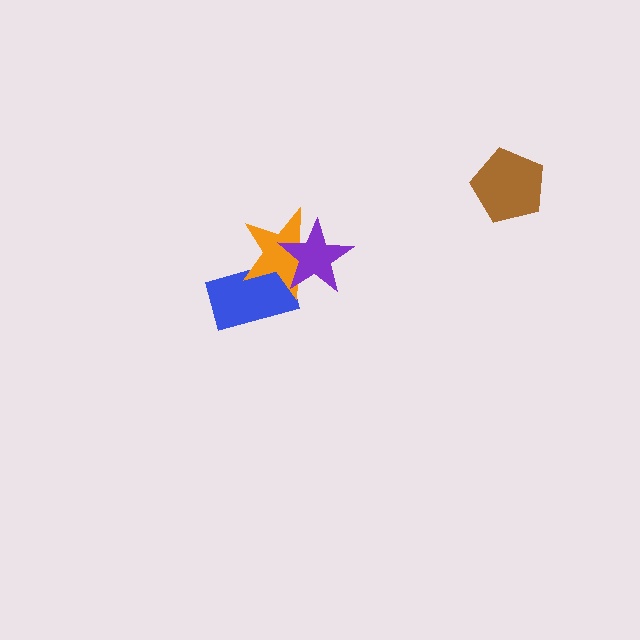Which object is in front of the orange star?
The purple star is in front of the orange star.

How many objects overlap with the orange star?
2 objects overlap with the orange star.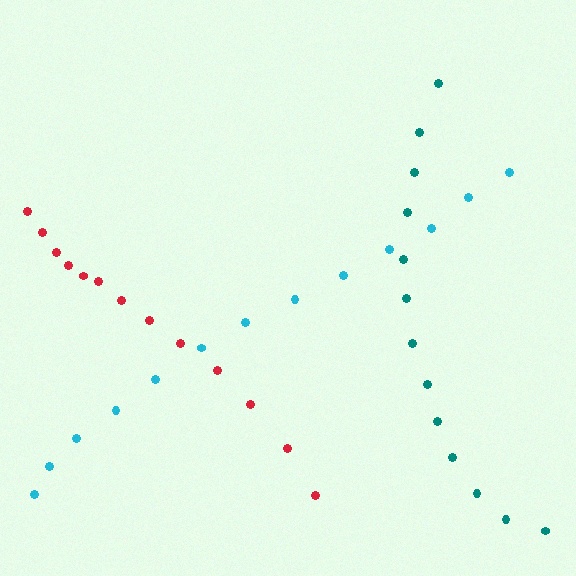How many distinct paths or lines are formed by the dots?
There are 3 distinct paths.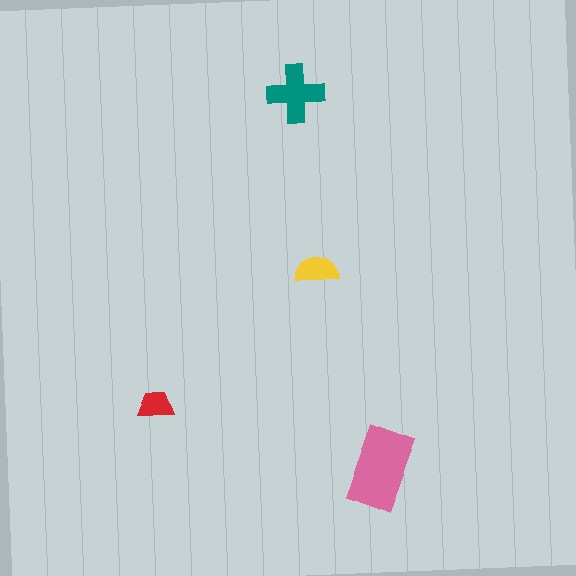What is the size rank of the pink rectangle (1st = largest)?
1st.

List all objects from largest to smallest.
The pink rectangle, the teal cross, the yellow semicircle, the red trapezoid.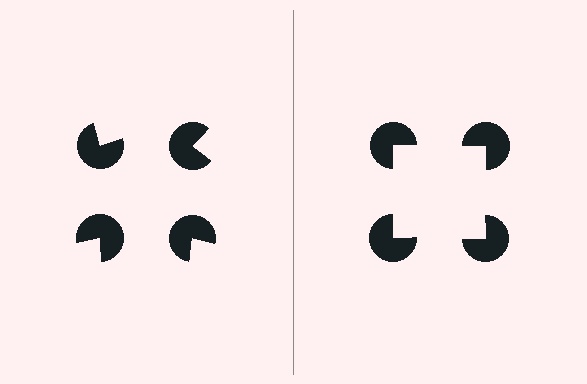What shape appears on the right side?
An illusory square.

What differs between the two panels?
The pac-man discs are positioned identically on both sides; only the wedge orientations differ. On the right they align to a square; on the left they are misaligned.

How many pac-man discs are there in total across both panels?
8 — 4 on each side.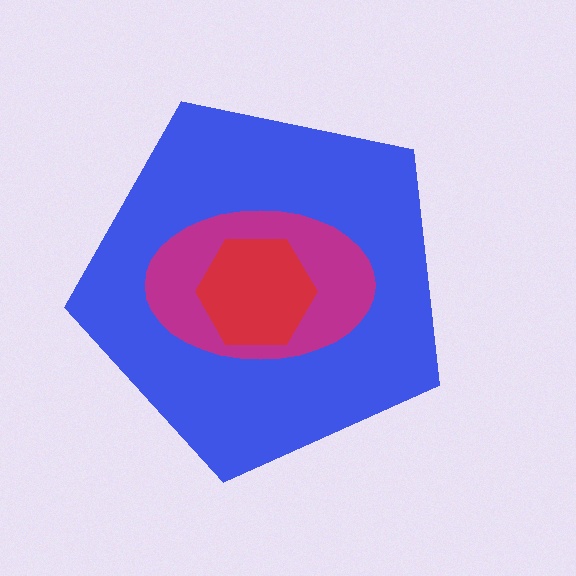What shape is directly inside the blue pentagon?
The magenta ellipse.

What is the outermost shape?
The blue pentagon.